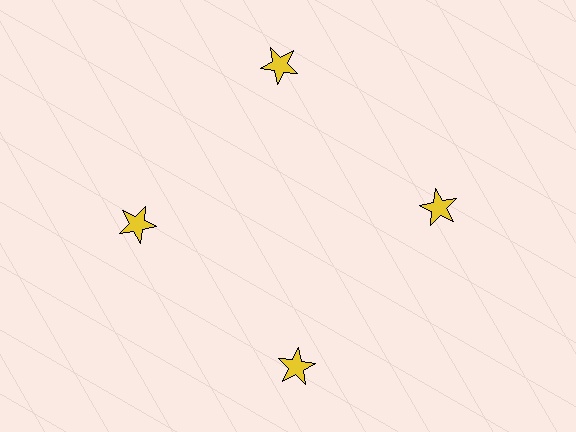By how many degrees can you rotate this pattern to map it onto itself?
The pattern maps onto itself every 90 degrees of rotation.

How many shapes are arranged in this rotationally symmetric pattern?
There are 4 shapes, arranged in 4 groups of 1.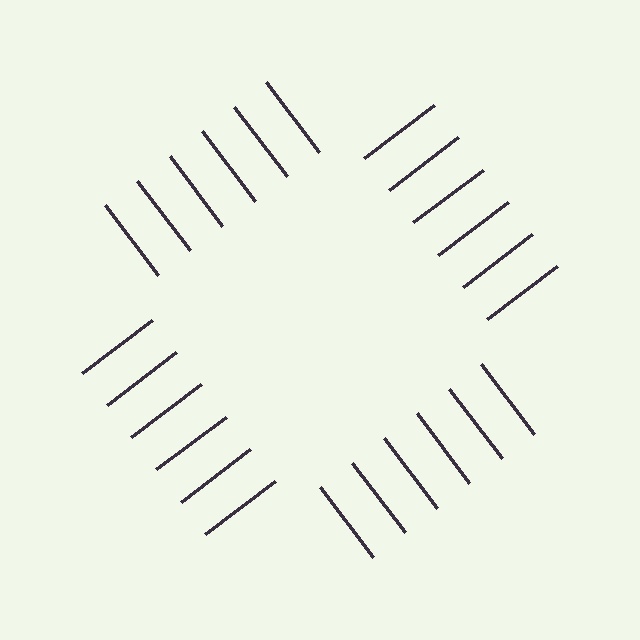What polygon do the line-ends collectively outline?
An illusory square — the line segments terminate on its edges but no continuous stroke is drawn.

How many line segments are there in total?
24 — 6 along each of the 4 edges.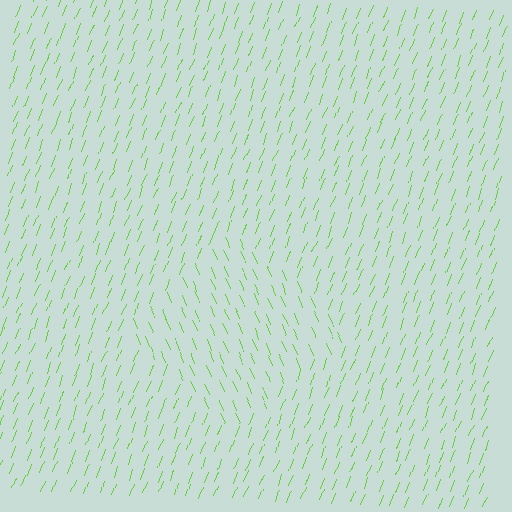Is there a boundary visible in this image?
Yes, there is a texture boundary formed by a change in line orientation.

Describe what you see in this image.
The image is filled with small lime line segments. A diamond region in the image has lines oriented differently from the surrounding lines, creating a visible texture boundary.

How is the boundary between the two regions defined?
The boundary is defined purely by a change in line orientation (approximately 45 degrees difference). All lines are the same color and thickness.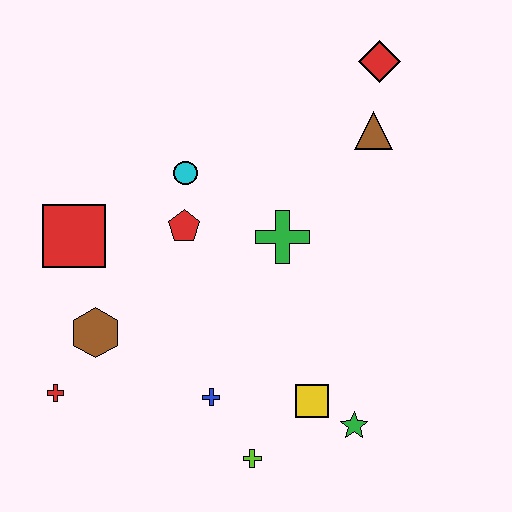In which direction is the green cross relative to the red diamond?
The green cross is below the red diamond.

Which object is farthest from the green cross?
The red cross is farthest from the green cross.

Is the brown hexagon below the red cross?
No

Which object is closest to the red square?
The brown hexagon is closest to the red square.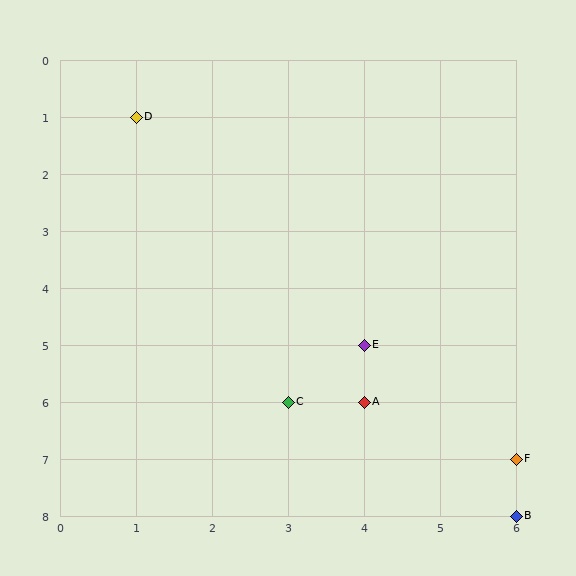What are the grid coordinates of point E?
Point E is at grid coordinates (4, 5).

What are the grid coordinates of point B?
Point B is at grid coordinates (6, 8).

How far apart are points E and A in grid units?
Points E and A are 1 row apart.